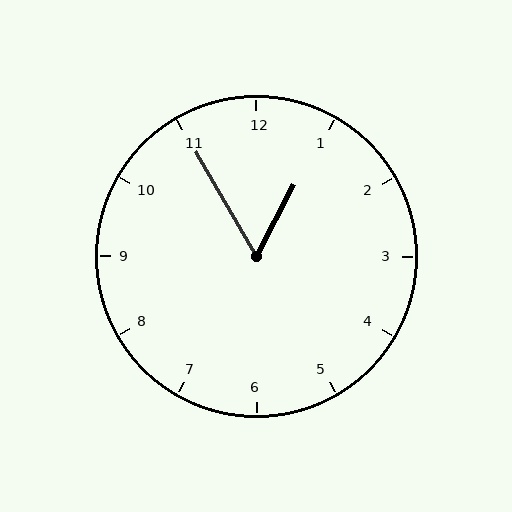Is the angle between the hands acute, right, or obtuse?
It is acute.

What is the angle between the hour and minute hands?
Approximately 58 degrees.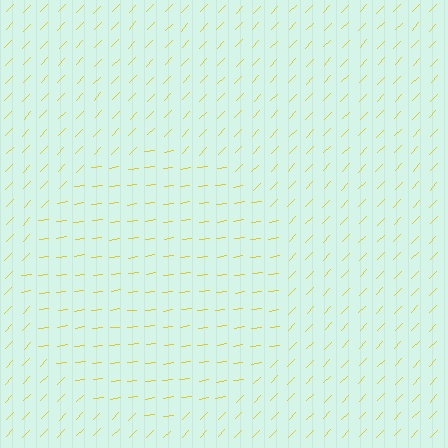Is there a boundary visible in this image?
Yes, there is a texture boundary formed by a change in line orientation.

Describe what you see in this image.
The image is filled with small yellow line segments. A circle region in the image has lines oriented differently from the surrounding lines, creating a visible texture boundary.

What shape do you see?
I see a circle.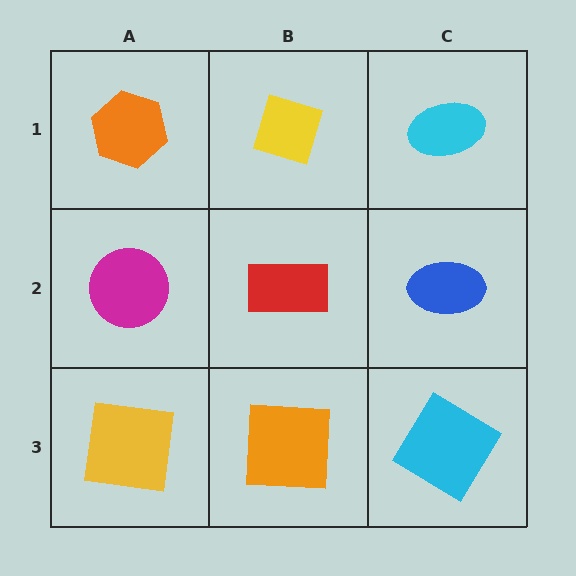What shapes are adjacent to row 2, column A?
An orange hexagon (row 1, column A), a yellow square (row 3, column A), a red rectangle (row 2, column B).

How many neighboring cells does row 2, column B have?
4.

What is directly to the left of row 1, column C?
A yellow diamond.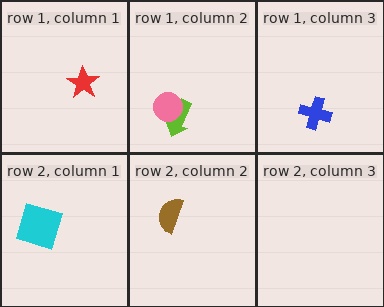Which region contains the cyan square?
The row 2, column 1 region.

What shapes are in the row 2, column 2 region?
The brown semicircle.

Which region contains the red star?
The row 1, column 1 region.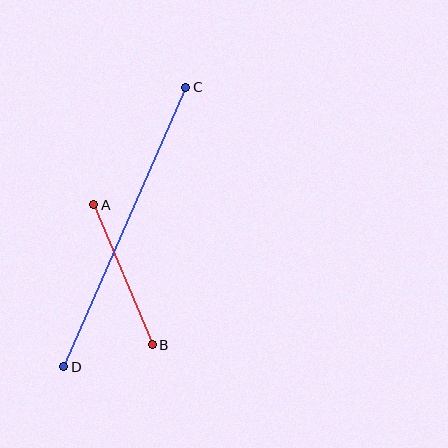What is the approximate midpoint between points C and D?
The midpoint is at approximately (125, 227) pixels.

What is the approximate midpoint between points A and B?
The midpoint is at approximately (123, 275) pixels.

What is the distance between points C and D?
The distance is approximately 305 pixels.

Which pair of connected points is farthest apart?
Points C and D are farthest apart.